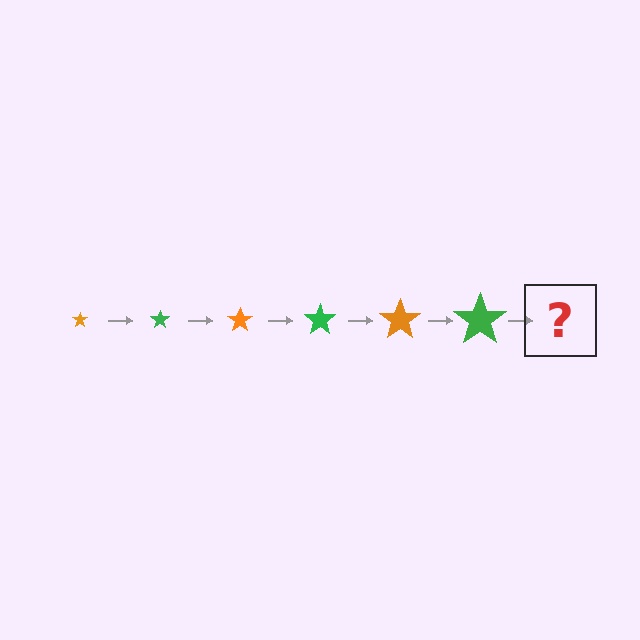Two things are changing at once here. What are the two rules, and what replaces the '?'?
The two rules are that the star grows larger each step and the color cycles through orange and green. The '?' should be an orange star, larger than the previous one.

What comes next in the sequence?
The next element should be an orange star, larger than the previous one.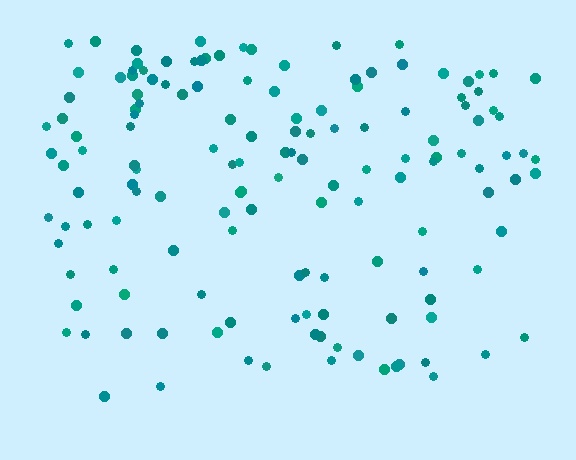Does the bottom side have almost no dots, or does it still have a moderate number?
Still a moderate number, just noticeably fewer than the top.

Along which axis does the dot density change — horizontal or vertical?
Vertical.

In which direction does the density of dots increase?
From bottom to top, with the top side densest.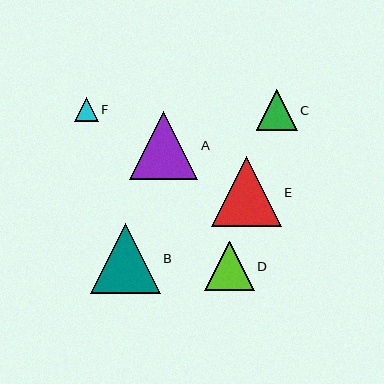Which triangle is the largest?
Triangle E is the largest with a size of approximately 70 pixels.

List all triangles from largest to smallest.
From largest to smallest: E, B, A, D, C, F.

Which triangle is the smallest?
Triangle F is the smallest with a size of approximately 24 pixels.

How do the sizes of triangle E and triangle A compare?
Triangle E and triangle A are approximately the same size.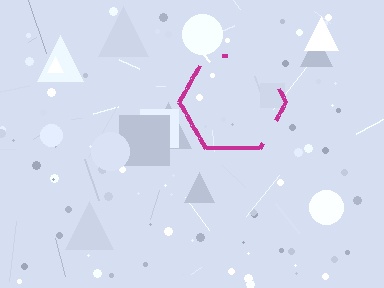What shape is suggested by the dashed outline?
The dashed outline suggests a hexagon.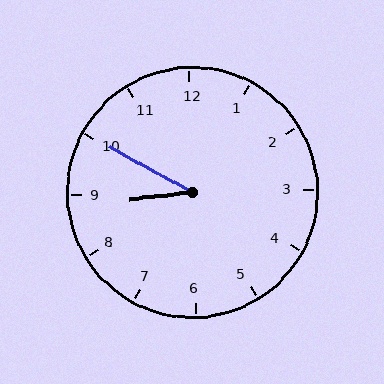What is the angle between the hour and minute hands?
Approximately 35 degrees.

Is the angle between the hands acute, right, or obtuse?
It is acute.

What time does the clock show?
8:50.